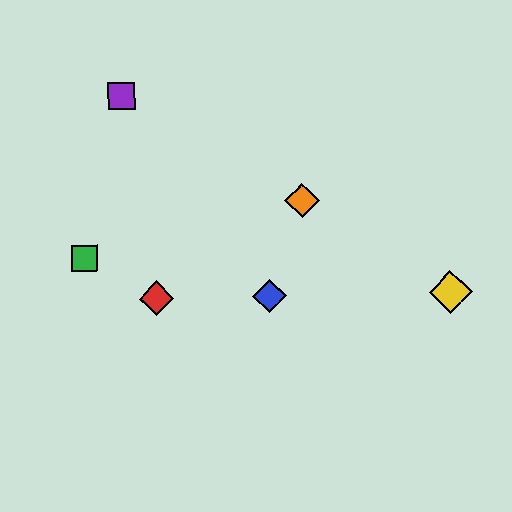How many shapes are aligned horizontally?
3 shapes (the red diamond, the blue diamond, the yellow diamond) are aligned horizontally.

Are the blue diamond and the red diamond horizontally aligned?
Yes, both are at y≈296.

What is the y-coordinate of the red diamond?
The red diamond is at y≈298.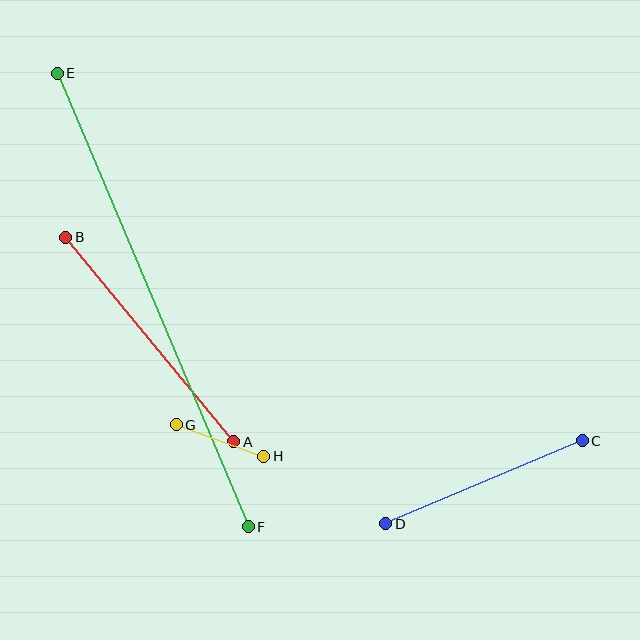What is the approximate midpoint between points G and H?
The midpoint is at approximately (220, 441) pixels.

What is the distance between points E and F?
The distance is approximately 492 pixels.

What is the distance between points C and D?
The distance is approximately 213 pixels.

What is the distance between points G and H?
The distance is approximately 93 pixels.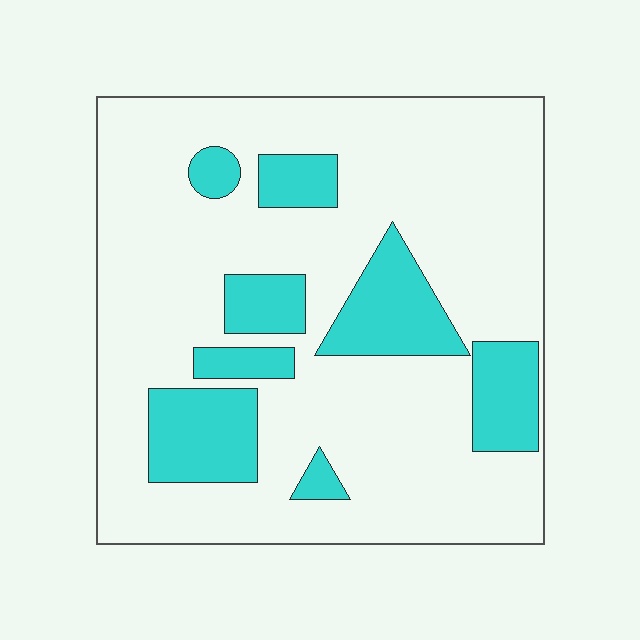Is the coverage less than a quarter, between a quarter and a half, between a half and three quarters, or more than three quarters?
Less than a quarter.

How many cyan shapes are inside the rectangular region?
8.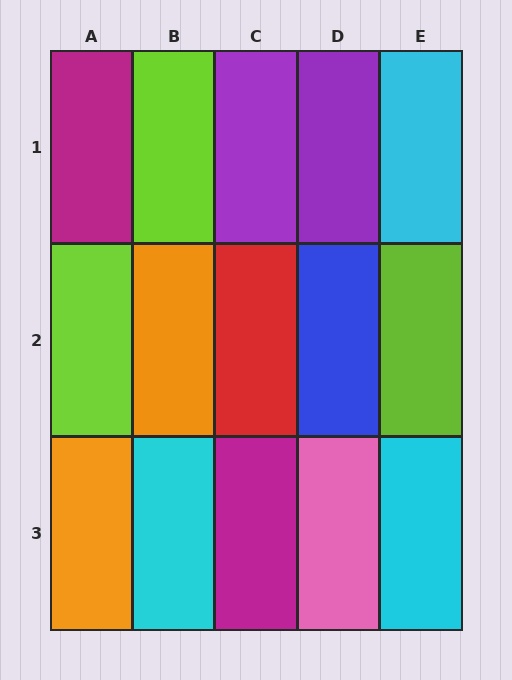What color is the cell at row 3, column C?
Magenta.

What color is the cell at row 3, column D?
Pink.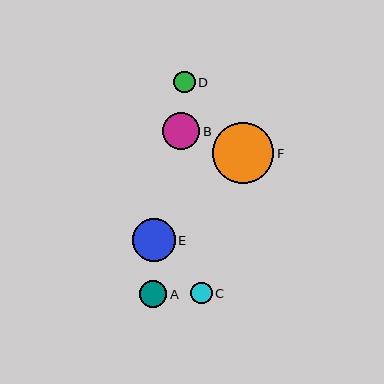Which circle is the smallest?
Circle D is the smallest with a size of approximately 21 pixels.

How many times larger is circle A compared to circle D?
Circle A is approximately 1.3 times the size of circle D.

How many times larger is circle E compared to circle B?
Circle E is approximately 1.1 times the size of circle B.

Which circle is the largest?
Circle F is the largest with a size of approximately 61 pixels.